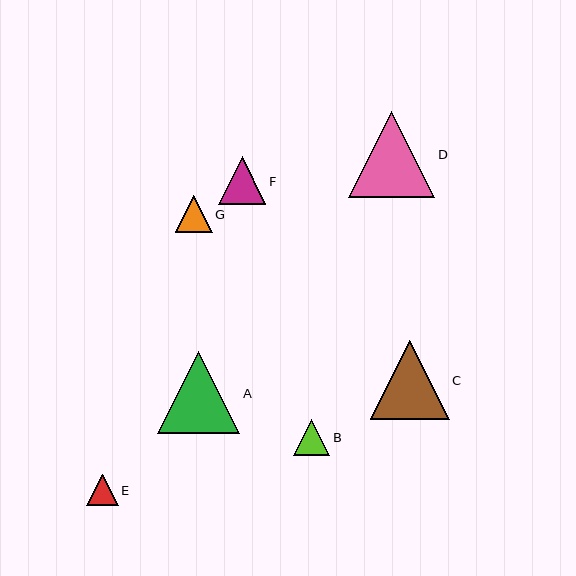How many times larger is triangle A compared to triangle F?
Triangle A is approximately 1.7 times the size of triangle F.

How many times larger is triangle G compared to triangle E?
Triangle G is approximately 1.2 times the size of triangle E.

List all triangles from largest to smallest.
From largest to smallest: D, A, C, F, G, B, E.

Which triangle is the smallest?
Triangle E is the smallest with a size of approximately 31 pixels.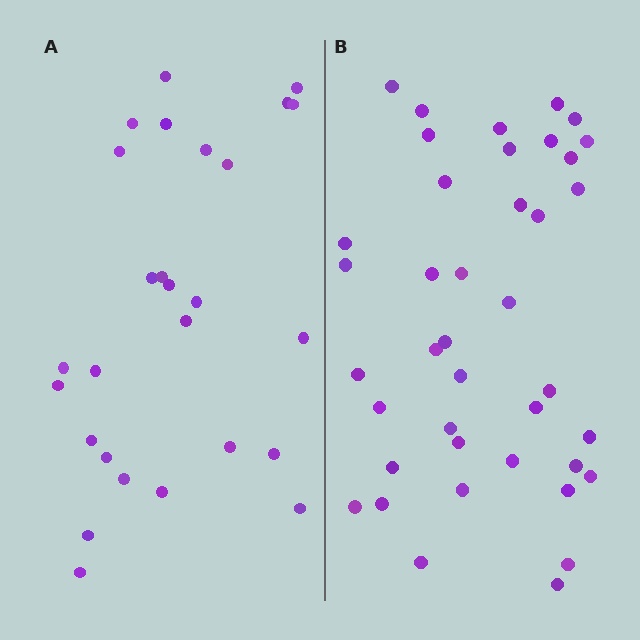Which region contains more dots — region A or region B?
Region B (the right region) has more dots.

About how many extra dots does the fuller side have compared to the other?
Region B has approximately 15 more dots than region A.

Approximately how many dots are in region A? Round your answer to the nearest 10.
About 30 dots. (The exact count is 27, which rounds to 30.)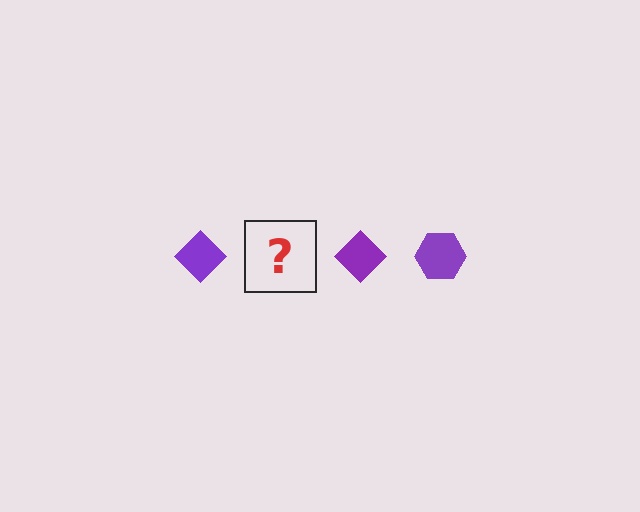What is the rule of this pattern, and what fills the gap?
The rule is that the pattern cycles through diamond, hexagon shapes in purple. The gap should be filled with a purple hexagon.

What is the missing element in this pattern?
The missing element is a purple hexagon.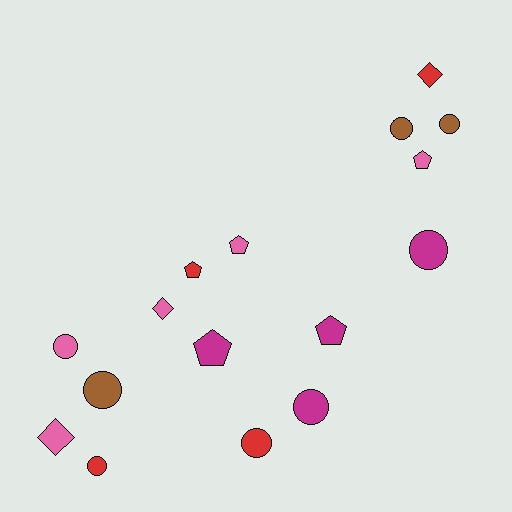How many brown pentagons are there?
There are no brown pentagons.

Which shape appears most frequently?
Circle, with 8 objects.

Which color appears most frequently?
Pink, with 5 objects.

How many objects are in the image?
There are 16 objects.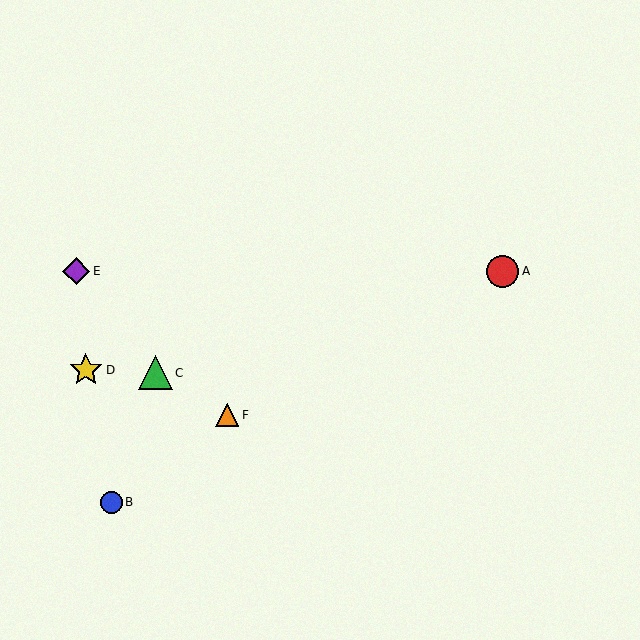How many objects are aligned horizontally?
2 objects (A, E) are aligned horizontally.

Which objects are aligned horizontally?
Objects A, E are aligned horizontally.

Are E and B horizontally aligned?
No, E is at y≈271 and B is at y≈502.